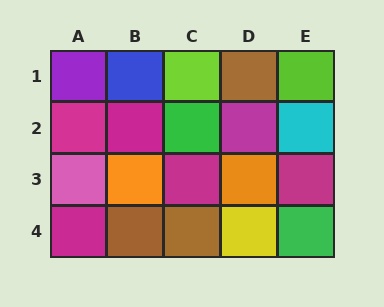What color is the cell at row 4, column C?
Brown.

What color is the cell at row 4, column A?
Magenta.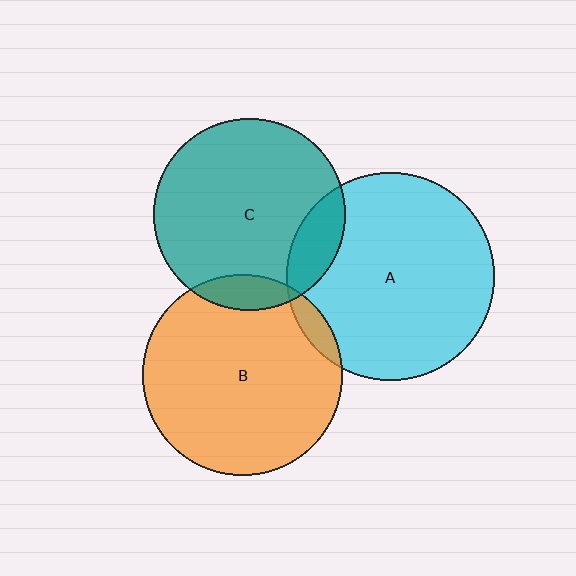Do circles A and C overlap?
Yes.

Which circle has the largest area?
Circle A (cyan).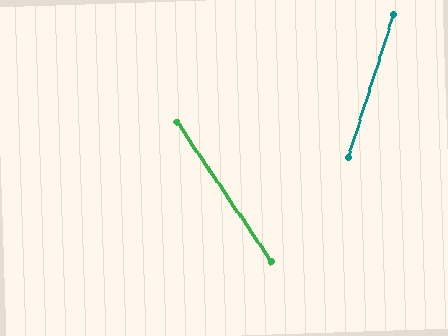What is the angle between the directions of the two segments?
Approximately 52 degrees.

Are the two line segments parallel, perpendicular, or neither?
Neither parallel nor perpendicular — they differ by about 52°.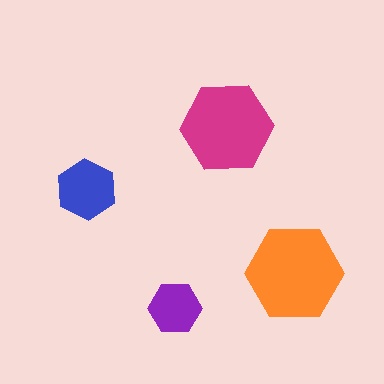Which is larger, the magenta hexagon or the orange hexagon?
The orange one.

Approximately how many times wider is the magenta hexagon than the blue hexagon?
About 1.5 times wider.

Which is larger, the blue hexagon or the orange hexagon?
The orange one.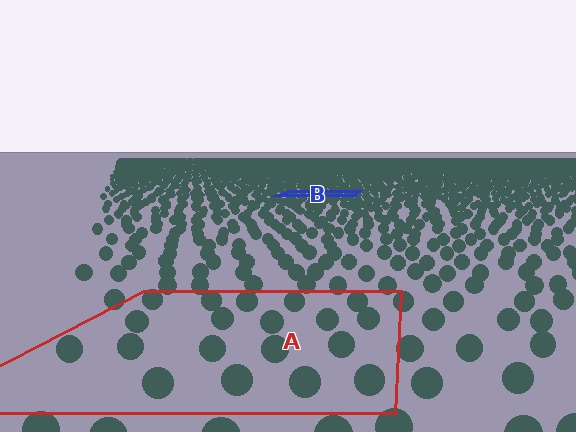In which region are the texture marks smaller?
The texture marks are smaller in region B, because it is farther away.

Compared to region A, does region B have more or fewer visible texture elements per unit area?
Region B has more texture elements per unit area — they are packed more densely because it is farther away.